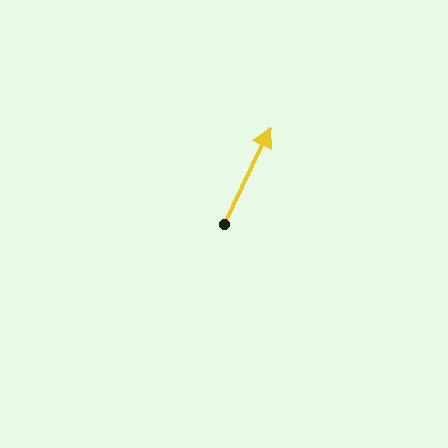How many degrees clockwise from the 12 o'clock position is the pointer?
Approximately 26 degrees.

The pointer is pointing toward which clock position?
Roughly 1 o'clock.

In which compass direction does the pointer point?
Northeast.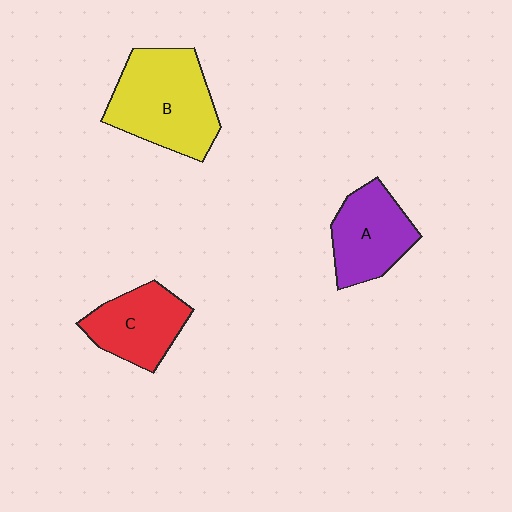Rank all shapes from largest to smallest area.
From largest to smallest: B (yellow), A (purple), C (red).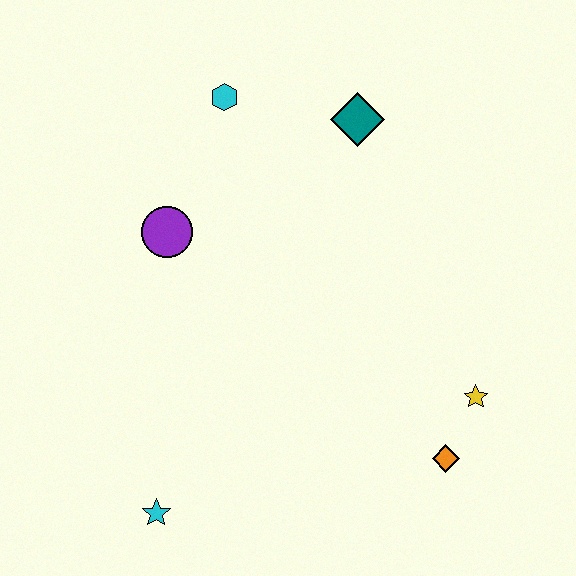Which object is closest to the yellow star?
The orange diamond is closest to the yellow star.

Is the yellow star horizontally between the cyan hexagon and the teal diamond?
No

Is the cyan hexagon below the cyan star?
No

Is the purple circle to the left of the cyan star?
No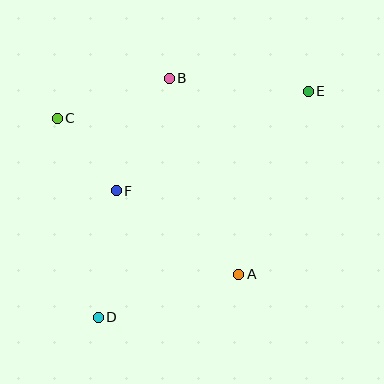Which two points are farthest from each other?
Points D and E are farthest from each other.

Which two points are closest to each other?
Points C and F are closest to each other.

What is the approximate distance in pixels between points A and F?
The distance between A and F is approximately 149 pixels.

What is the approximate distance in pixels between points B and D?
The distance between B and D is approximately 249 pixels.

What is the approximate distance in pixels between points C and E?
The distance between C and E is approximately 253 pixels.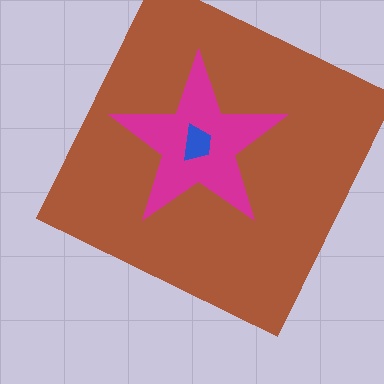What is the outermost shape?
The brown square.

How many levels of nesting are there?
3.